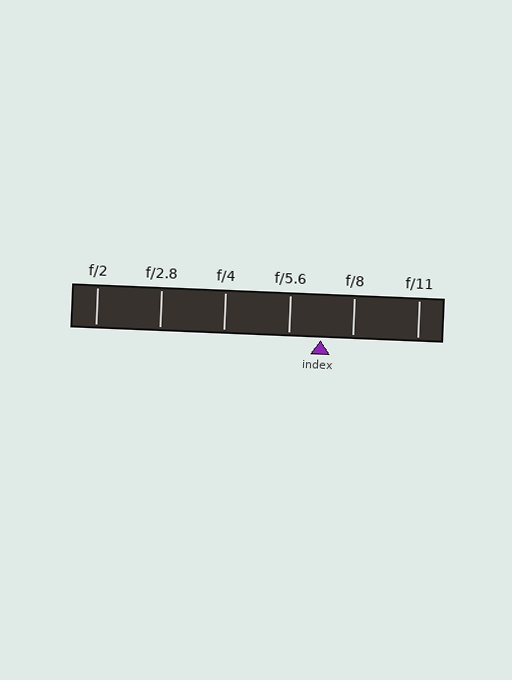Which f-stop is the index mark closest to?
The index mark is closest to f/8.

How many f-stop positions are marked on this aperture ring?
There are 6 f-stop positions marked.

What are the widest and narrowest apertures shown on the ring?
The widest aperture shown is f/2 and the narrowest is f/11.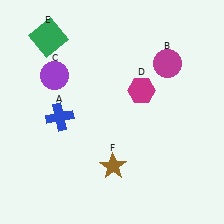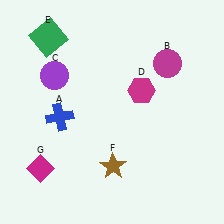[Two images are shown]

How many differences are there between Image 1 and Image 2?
There is 1 difference between the two images.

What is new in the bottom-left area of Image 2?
A magenta diamond (G) was added in the bottom-left area of Image 2.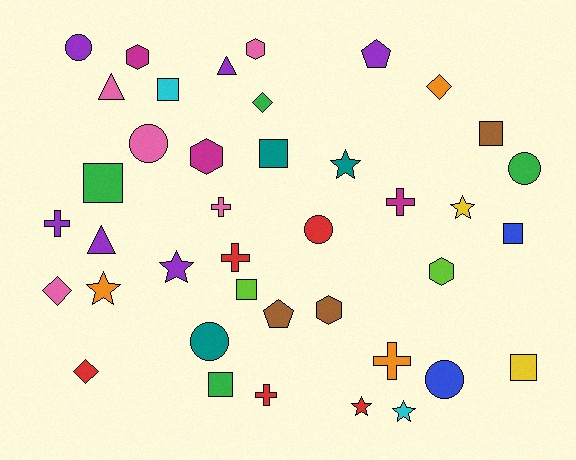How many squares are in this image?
There are 8 squares.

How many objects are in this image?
There are 40 objects.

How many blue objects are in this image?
There are 2 blue objects.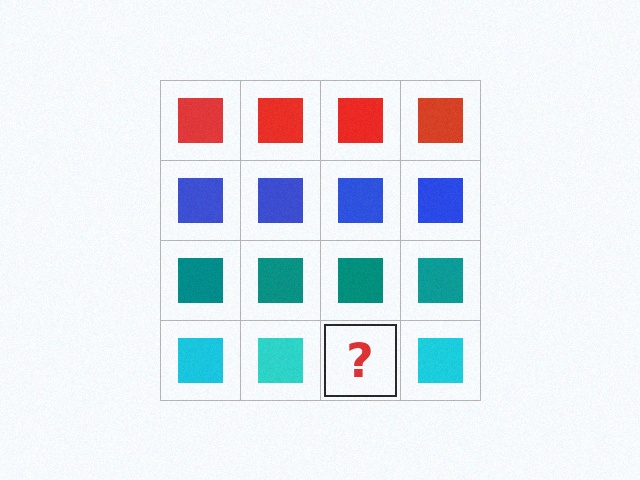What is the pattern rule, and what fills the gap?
The rule is that each row has a consistent color. The gap should be filled with a cyan square.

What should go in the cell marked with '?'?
The missing cell should contain a cyan square.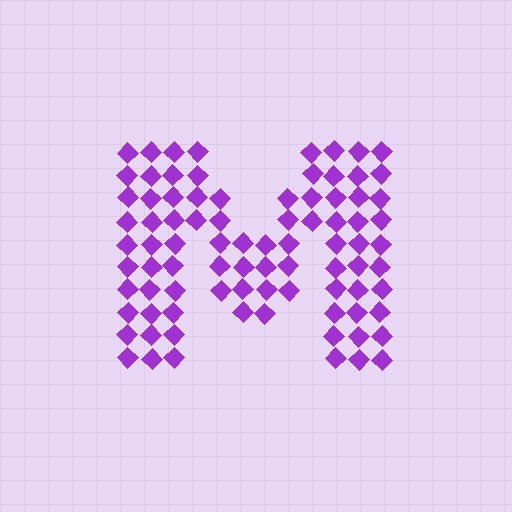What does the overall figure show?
The overall figure shows the letter M.